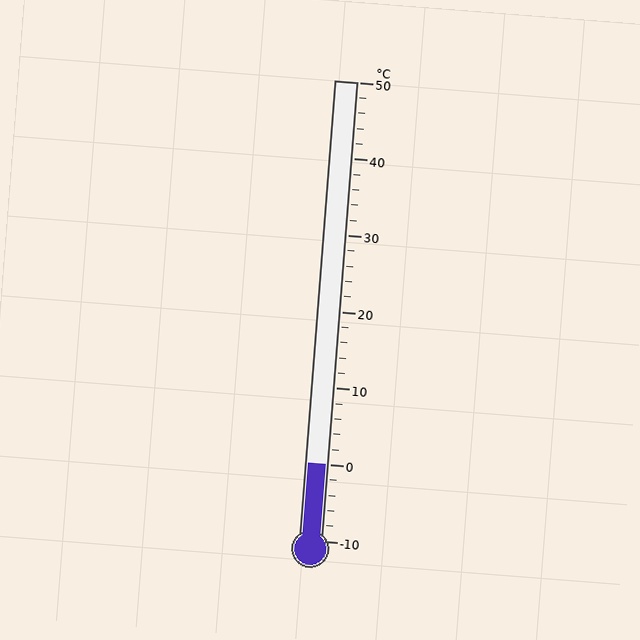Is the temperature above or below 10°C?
The temperature is below 10°C.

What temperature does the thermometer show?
The thermometer shows approximately 0°C.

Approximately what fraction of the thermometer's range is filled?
The thermometer is filled to approximately 15% of its range.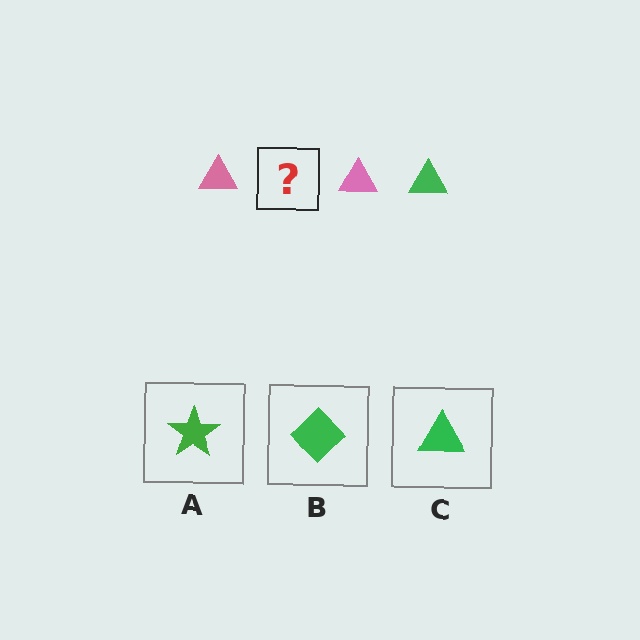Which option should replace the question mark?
Option C.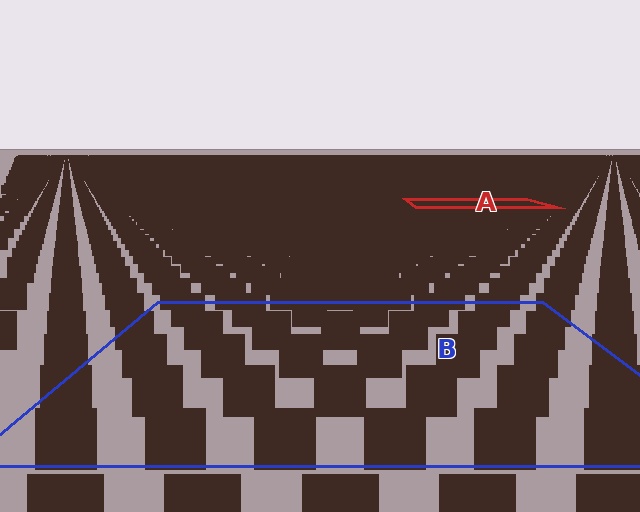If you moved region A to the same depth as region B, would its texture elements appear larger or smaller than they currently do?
They would appear larger. At a closer depth, the same texture elements are projected at a bigger on-screen size.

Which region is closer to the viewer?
Region B is closer. The texture elements there are larger and more spread out.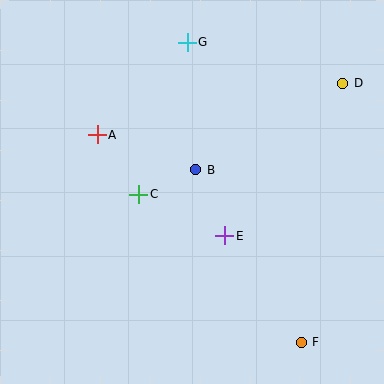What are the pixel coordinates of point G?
Point G is at (187, 42).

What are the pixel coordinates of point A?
Point A is at (97, 135).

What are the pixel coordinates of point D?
Point D is at (343, 83).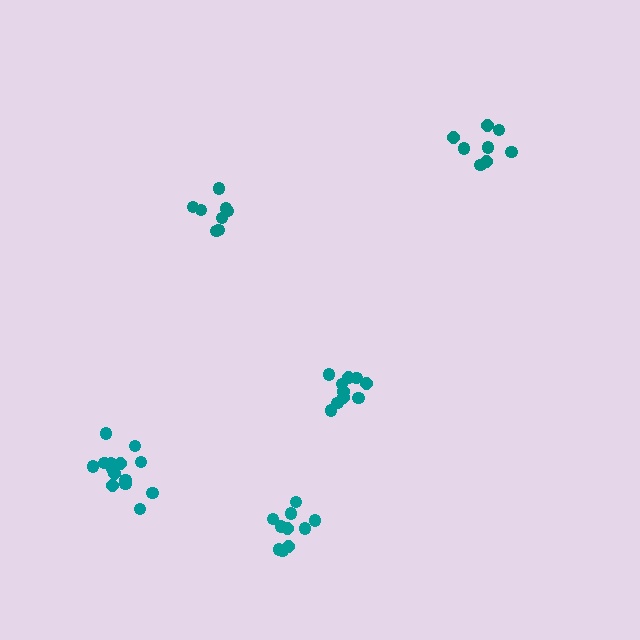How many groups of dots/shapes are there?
There are 5 groups.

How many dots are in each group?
Group 1: 10 dots, Group 2: 8 dots, Group 3: 14 dots, Group 4: 8 dots, Group 5: 10 dots (50 total).